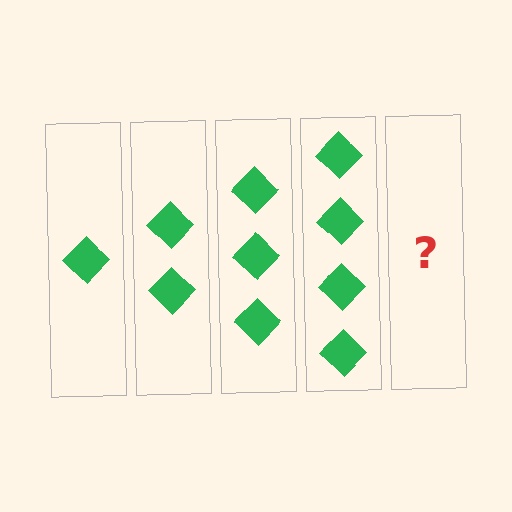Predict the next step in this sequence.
The next step is 5 diamonds.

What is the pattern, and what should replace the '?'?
The pattern is that each step adds one more diamond. The '?' should be 5 diamonds.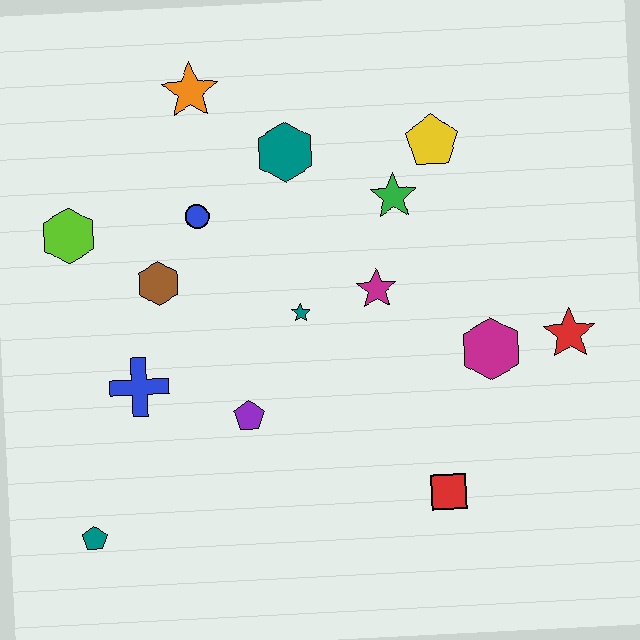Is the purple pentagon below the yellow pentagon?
Yes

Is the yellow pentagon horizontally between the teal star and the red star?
Yes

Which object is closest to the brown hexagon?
The blue circle is closest to the brown hexagon.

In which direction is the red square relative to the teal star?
The red square is below the teal star.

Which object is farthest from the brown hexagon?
The red star is farthest from the brown hexagon.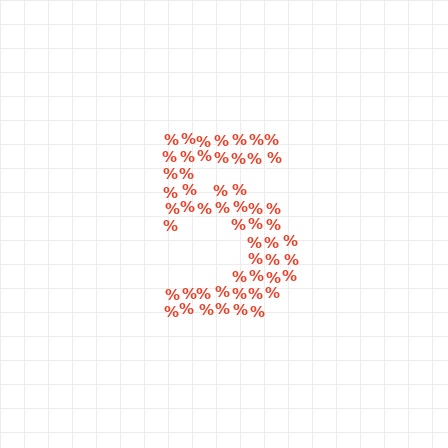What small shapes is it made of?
It is made of small percent signs.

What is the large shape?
The large shape is the digit 5.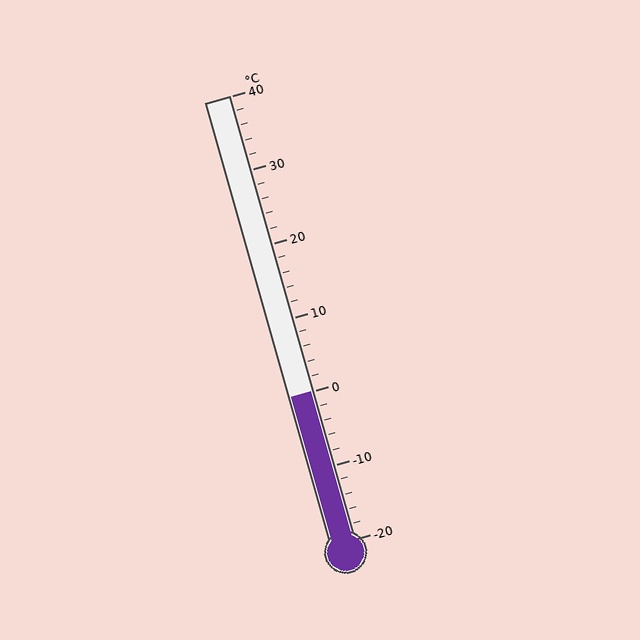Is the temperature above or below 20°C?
The temperature is below 20°C.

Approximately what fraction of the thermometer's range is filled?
The thermometer is filled to approximately 35% of its range.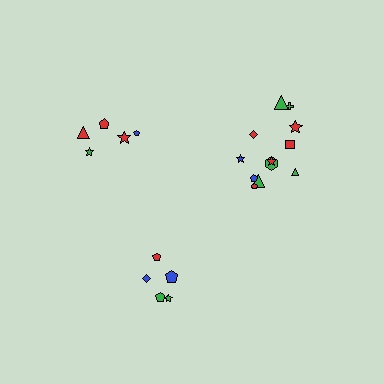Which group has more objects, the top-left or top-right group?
The top-right group.